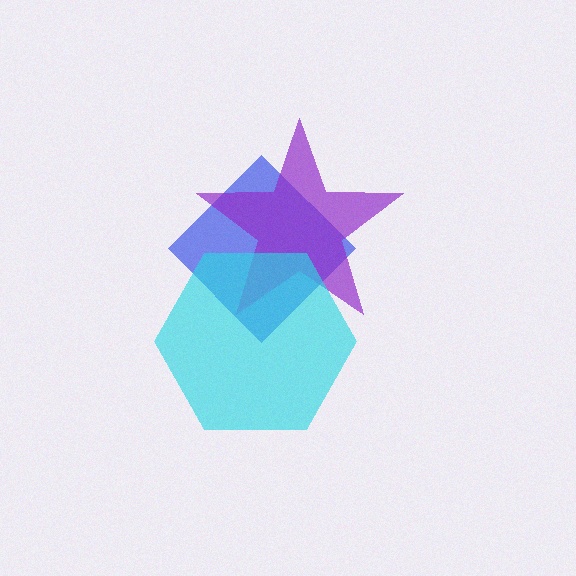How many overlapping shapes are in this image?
There are 3 overlapping shapes in the image.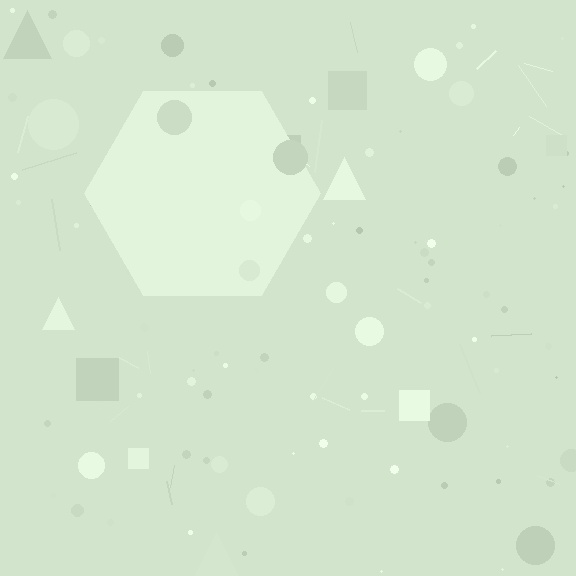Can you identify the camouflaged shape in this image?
The camouflaged shape is a hexagon.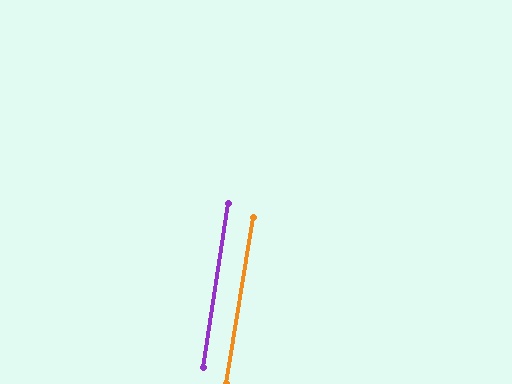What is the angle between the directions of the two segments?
Approximately 0 degrees.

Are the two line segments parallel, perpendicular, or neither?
Parallel — their directions differ by only 0.5°.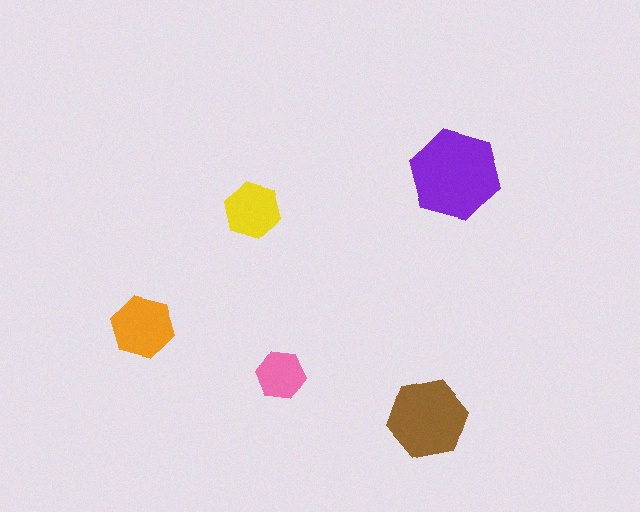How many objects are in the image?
There are 5 objects in the image.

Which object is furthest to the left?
The orange hexagon is leftmost.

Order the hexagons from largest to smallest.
the purple one, the brown one, the orange one, the yellow one, the pink one.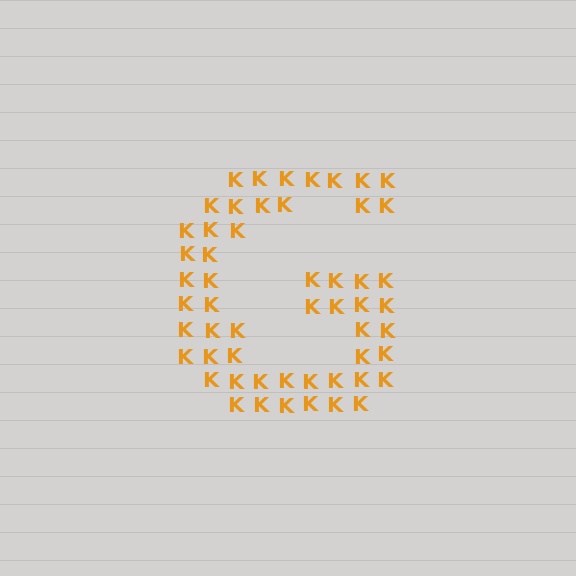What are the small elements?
The small elements are letter K's.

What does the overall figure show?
The overall figure shows the letter G.